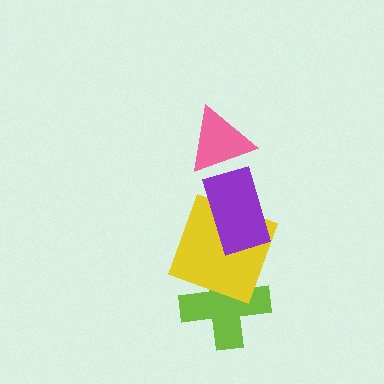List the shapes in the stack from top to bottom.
From top to bottom: the pink triangle, the purple rectangle, the yellow square, the lime cross.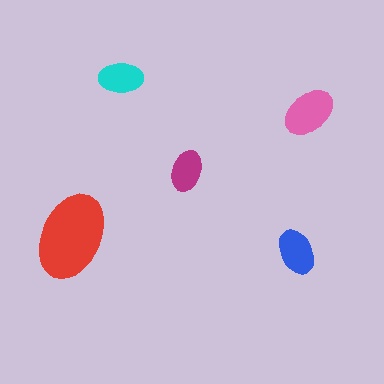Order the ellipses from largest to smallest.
the red one, the pink one, the blue one, the cyan one, the magenta one.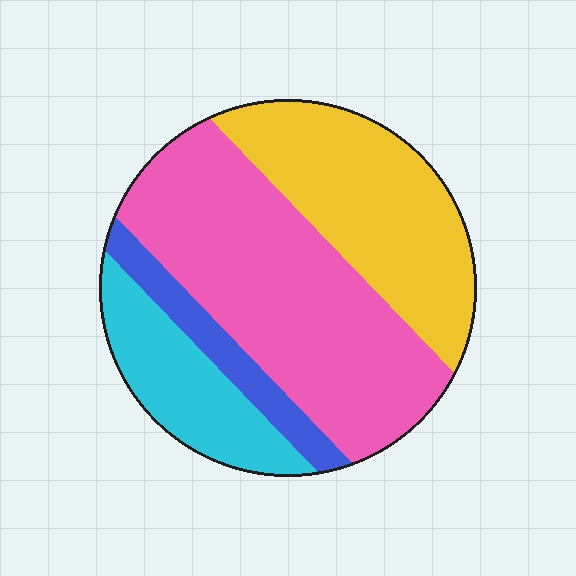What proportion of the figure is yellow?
Yellow covers roughly 30% of the figure.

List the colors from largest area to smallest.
From largest to smallest: pink, yellow, cyan, blue.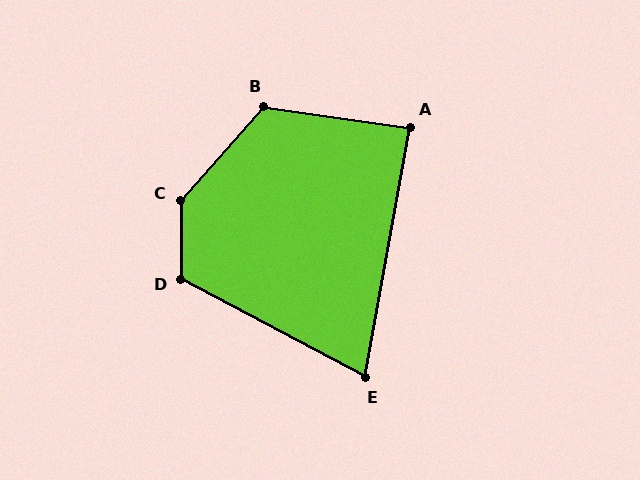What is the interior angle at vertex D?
Approximately 118 degrees (obtuse).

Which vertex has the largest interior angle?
C, at approximately 139 degrees.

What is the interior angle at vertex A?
Approximately 88 degrees (approximately right).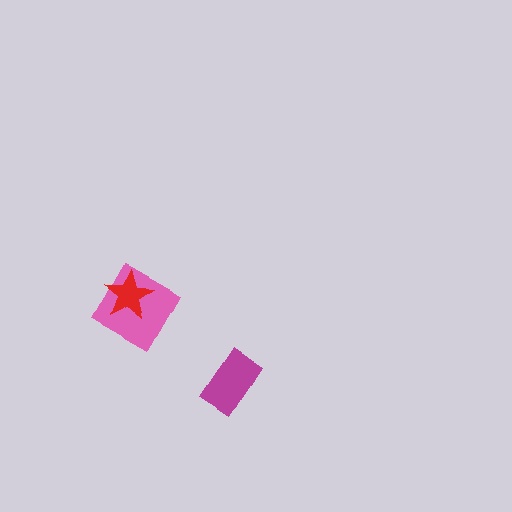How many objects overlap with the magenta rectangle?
0 objects overlap with the magenta rectangle.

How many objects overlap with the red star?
1 object overlaps with the red star.